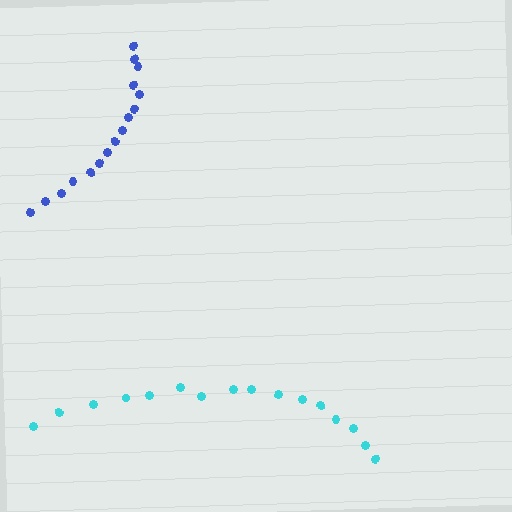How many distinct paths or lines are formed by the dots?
There are 2 distinct paths.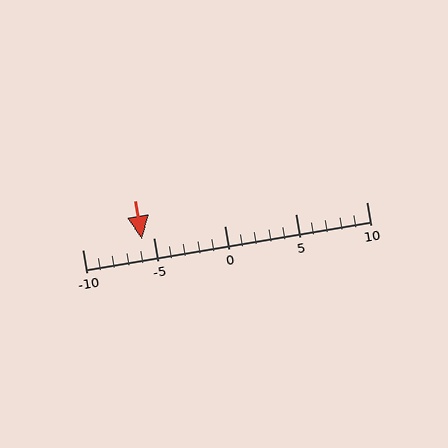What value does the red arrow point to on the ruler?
The red arrow points to approximately -6.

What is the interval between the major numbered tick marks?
The major tick marks are spaced 5 units apart.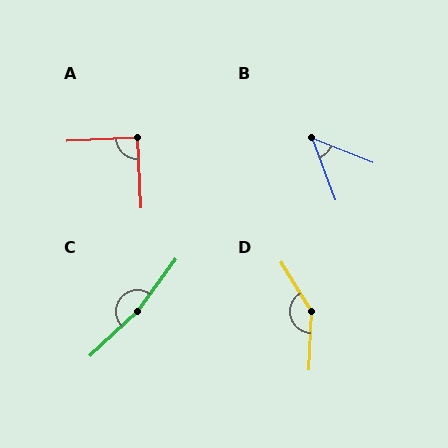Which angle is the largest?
C, at approximately 170 degrees.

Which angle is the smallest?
B, at approximately 48 degrees.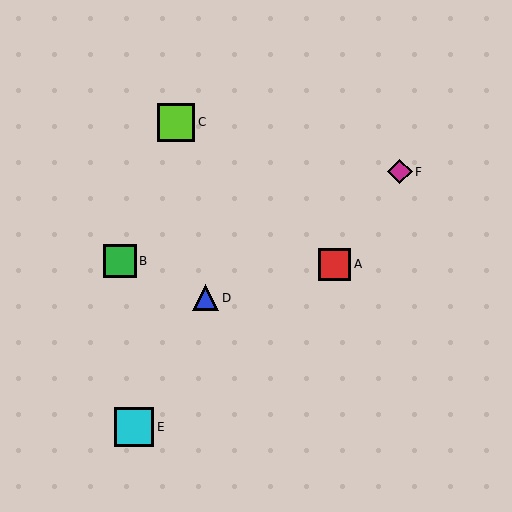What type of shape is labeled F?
Shape F is a magenta diamond.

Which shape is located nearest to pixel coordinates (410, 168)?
The magenta diamond (labeled F) at (400, 172) is nearest to that location.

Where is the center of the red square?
The center of the red square is at (335, 264).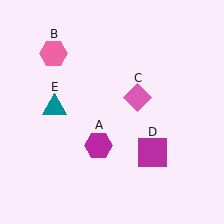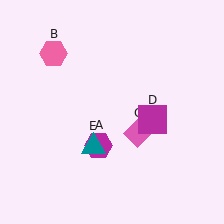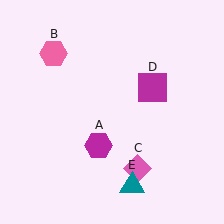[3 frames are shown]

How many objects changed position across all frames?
3 objects changed position: pink diamond (object C), magenta square (object D), teal triangle (object E).